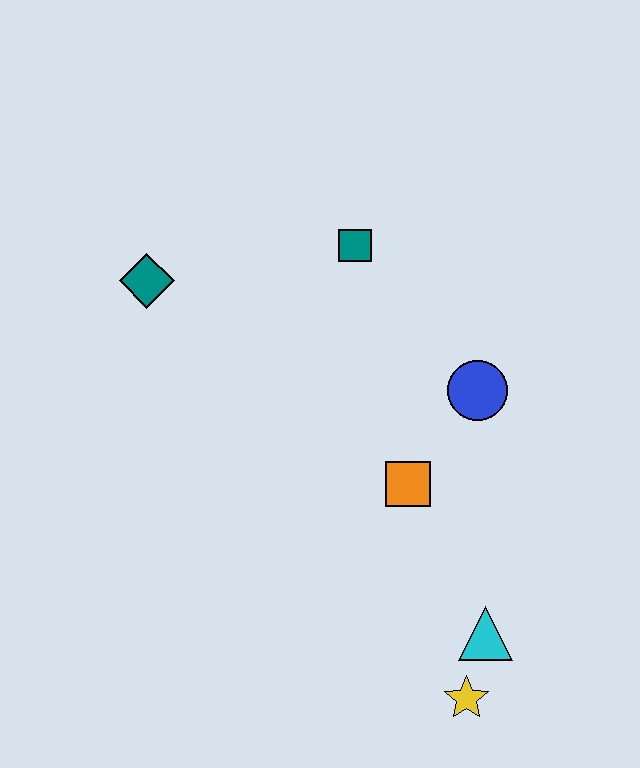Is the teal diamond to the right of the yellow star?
No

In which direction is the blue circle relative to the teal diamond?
The blue circle is to the right of the teal diamond.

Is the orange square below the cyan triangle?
No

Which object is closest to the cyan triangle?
The yellow star is closest to the cyan triangle.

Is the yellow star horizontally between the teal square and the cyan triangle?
Yes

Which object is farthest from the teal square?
The yellow star is farthest from the teal square.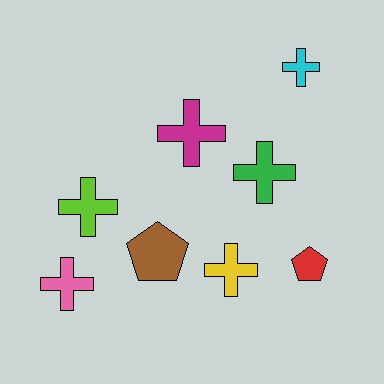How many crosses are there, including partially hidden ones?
There are 6 crosses.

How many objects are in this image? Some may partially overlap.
There are 8 objects.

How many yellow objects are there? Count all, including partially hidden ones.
There is 1 yellow object.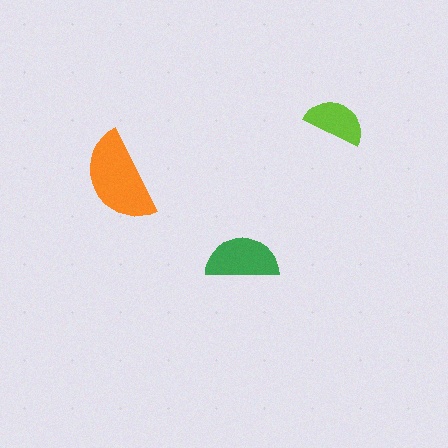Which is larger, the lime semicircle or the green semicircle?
The green one.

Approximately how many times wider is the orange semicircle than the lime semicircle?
About 1.5 times wider.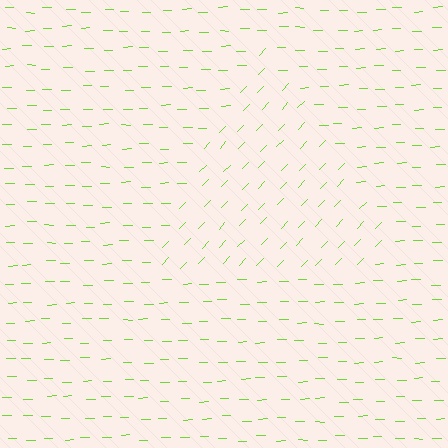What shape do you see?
I see a triangle.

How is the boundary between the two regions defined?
The boundary is defined purely by a change in line orientation (approximately 45 degrees difference). All lines are the same color and thickness.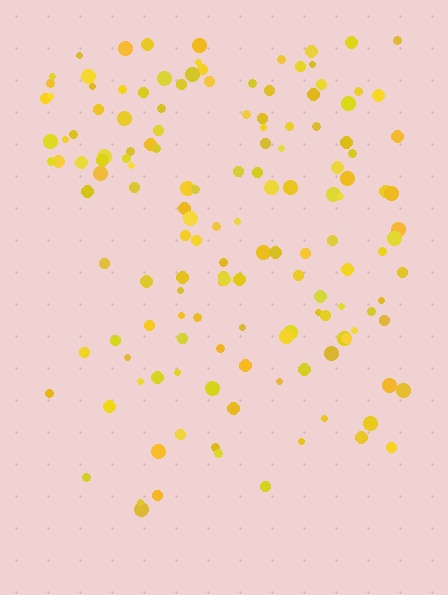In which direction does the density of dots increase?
From bottom to top, with the top side densest.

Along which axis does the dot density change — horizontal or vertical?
Vertical.